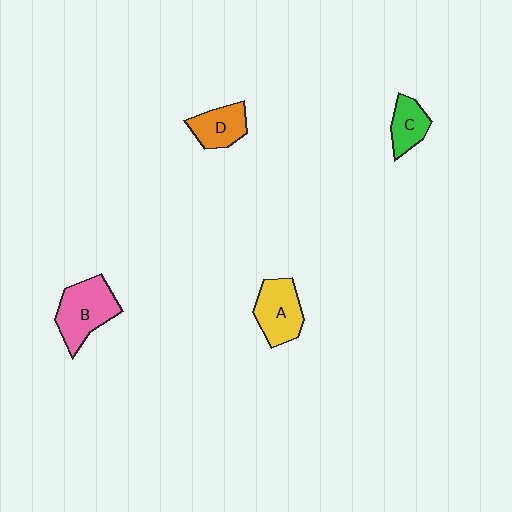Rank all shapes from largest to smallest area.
From largest to smallest: B (pink), A (yellow), D (orange), C (green).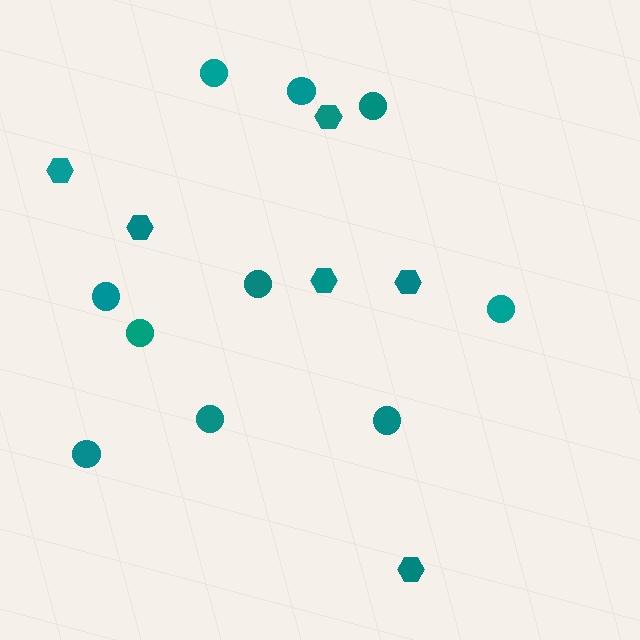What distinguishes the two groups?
There are 2 groups: one group of hexagons (6) and one group of circles (10).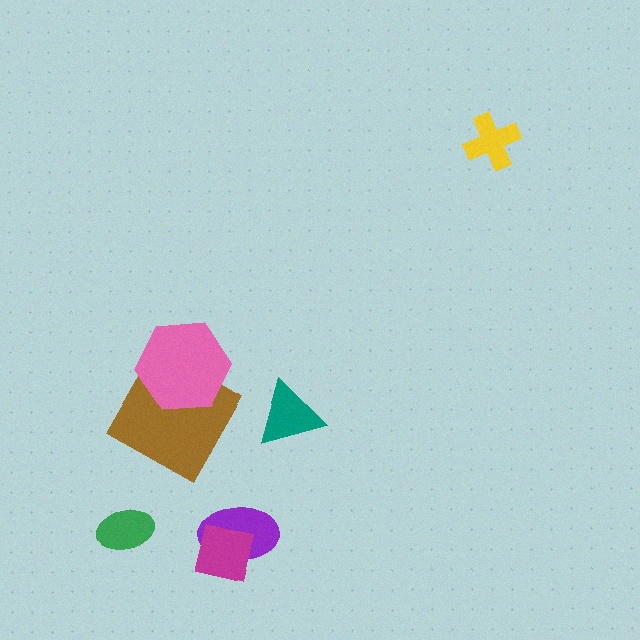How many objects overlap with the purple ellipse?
1 object overlaps with the purple ellipse.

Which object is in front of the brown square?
The pink hexagon is in front of the brown square.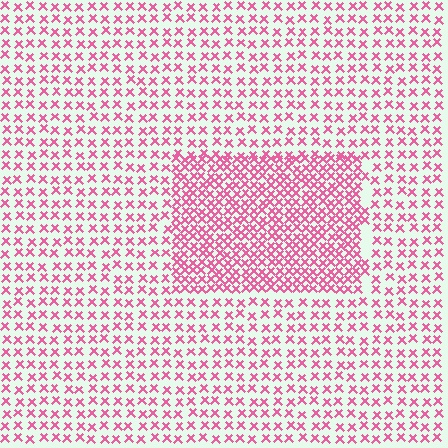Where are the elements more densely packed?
The elements are more densely packed inside the rectangle boundary.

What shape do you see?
I see a rectangle.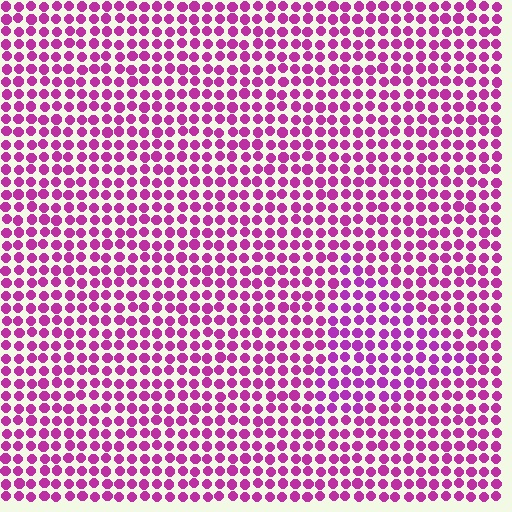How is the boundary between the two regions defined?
The boundary is defined purely by a slight shift in hue (about 16 degrees). Spacing, size, and orientation are identical on both sides.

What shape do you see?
I see a triangle.